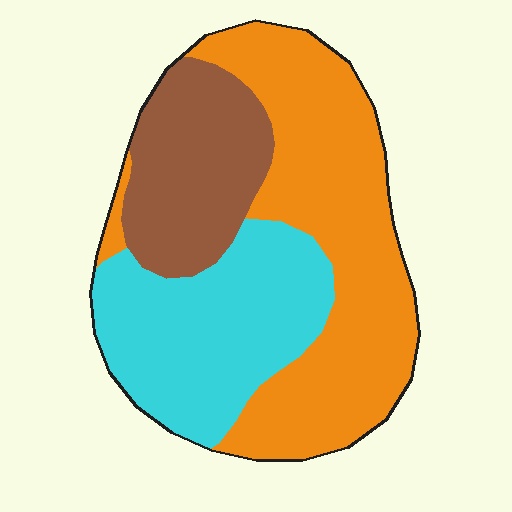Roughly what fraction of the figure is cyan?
Cyan takes up about one third (1/3) of the figure.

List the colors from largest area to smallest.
From largest to smallest: orange, cyan, brown.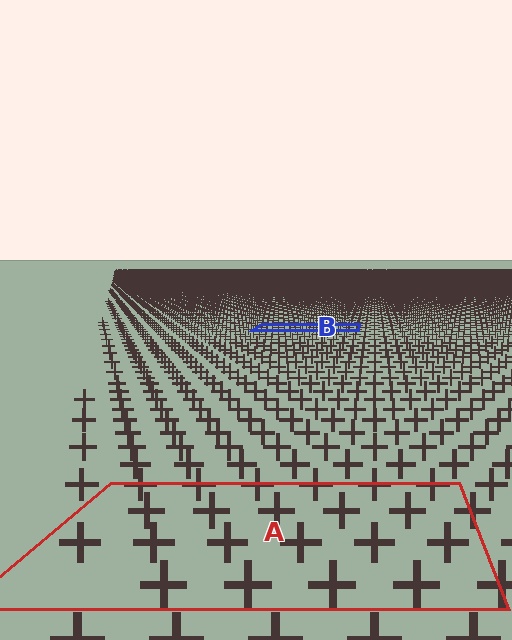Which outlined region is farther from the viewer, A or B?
Region B is farther from the viewer — the texture elements inside it appear smaller and more densely packed.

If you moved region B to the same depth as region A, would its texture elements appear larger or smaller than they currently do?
They would appear larger. At a closer depth, the same texture elements are projected at a bigger on-screen size.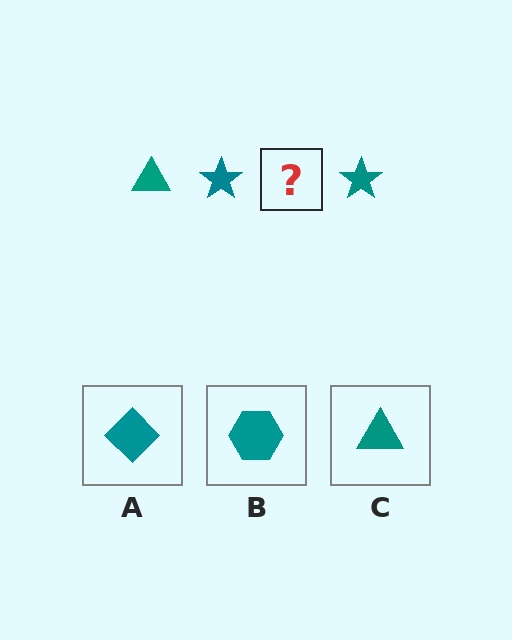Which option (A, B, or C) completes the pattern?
C.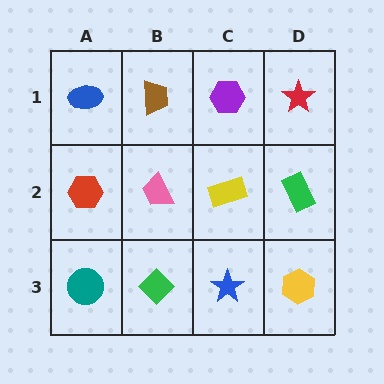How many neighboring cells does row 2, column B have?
4.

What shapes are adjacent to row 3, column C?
A yellow rectangle (row 2, column C), a green diamond (row 3, column B), a yellow hexagon (row 3, column D).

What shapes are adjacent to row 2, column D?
A red star (row 1, column D), a yellow hexagon (row 3, column D), a yellow rectangle (row 2, column C).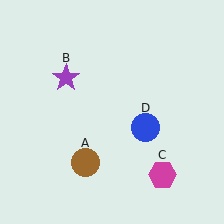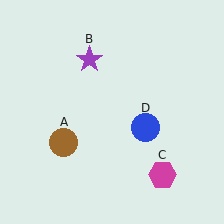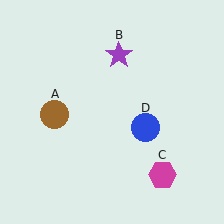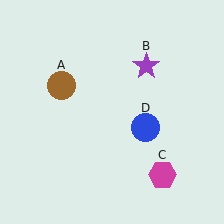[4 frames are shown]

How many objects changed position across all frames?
2 objects changed position: brown circle (object A), purple star (object B).